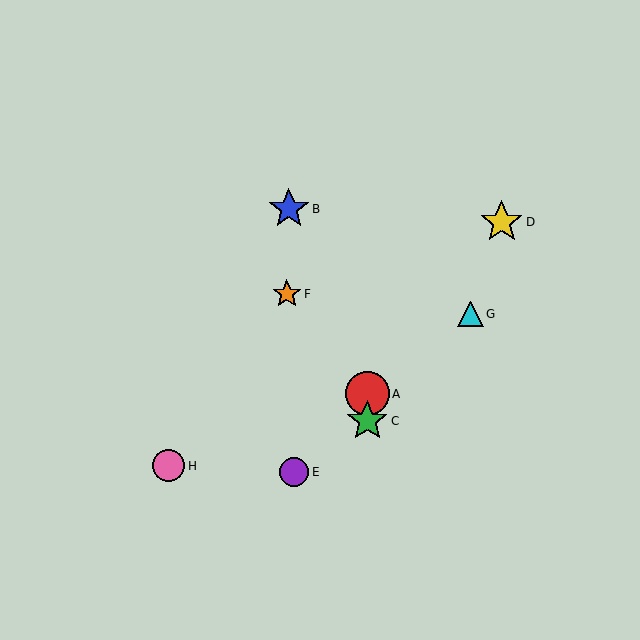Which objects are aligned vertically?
Objects A, C are aligned vertically.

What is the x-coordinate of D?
Object D is at x≈502.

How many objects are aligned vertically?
2 objects (A, C) are aligned vertically.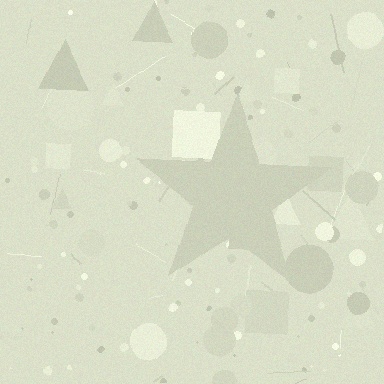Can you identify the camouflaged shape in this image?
The camouflaged shape is a star.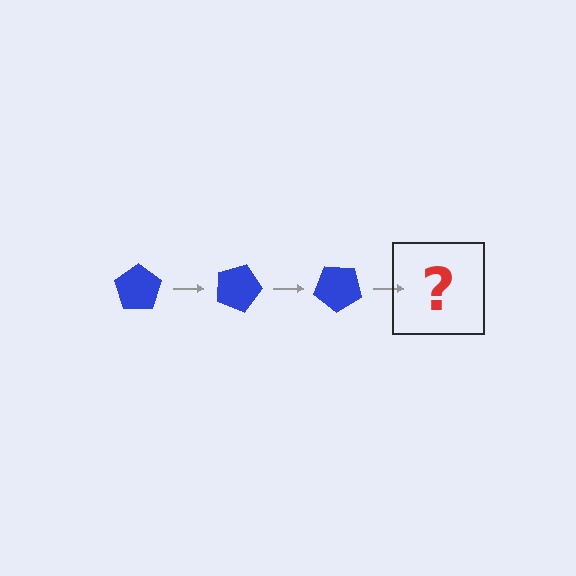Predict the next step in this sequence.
The next step is a blue pentagon rotated 60 degrees.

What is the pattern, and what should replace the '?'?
The pattern is that the pentagon rotates 20 degrees each step. The '?' should be a blue pentagon rotated 60 degrees.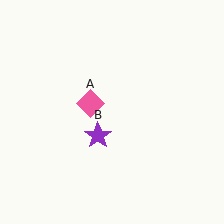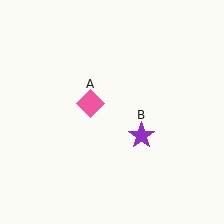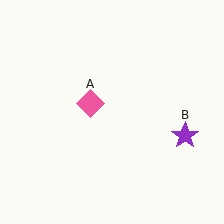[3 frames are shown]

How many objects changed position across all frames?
1 object changed position: purple star (object B).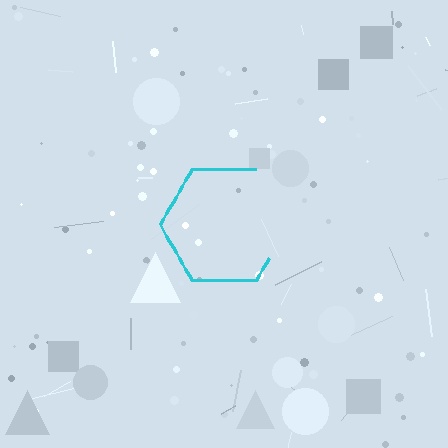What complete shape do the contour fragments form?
The contour fragments form a hexagon.